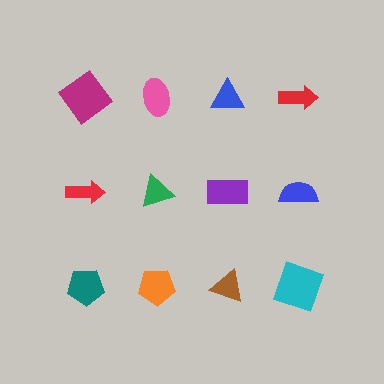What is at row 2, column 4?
A blue semicircle.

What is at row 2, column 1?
A red arrow.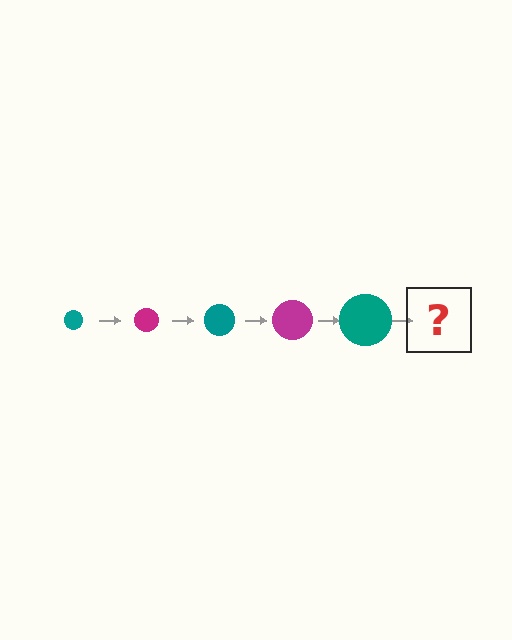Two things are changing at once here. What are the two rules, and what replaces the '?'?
The two rules are that the circle grows larger each step and the color cycles through teal and magenta. The '?' should be a magenta circle, larger than the previous one.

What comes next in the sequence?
The next element should be a magenta circle, larger than the previous one.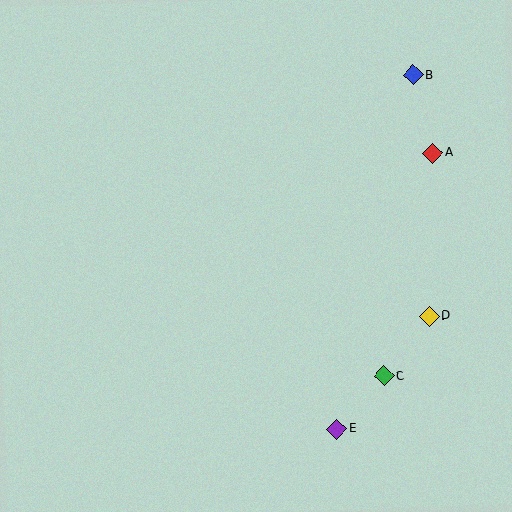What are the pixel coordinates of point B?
Point B is at (413, 75).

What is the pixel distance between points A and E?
The distance between A and E is 292 pixels.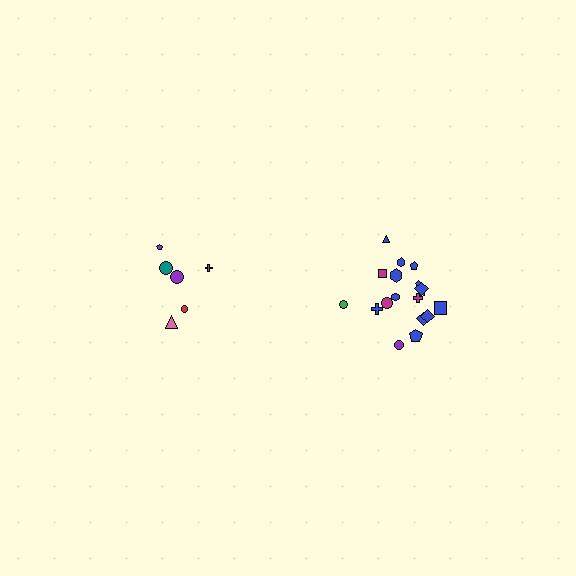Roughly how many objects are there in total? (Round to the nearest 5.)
Roughly 25 objects in total.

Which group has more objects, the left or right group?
The right group.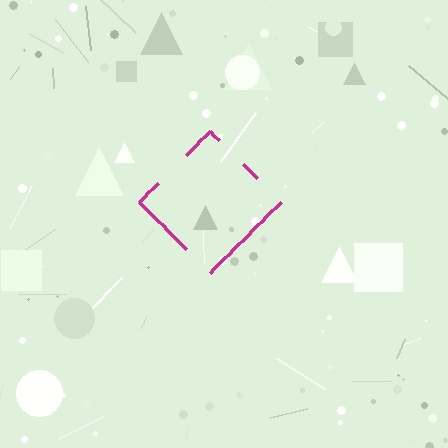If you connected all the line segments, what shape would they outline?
They would outline a diamond.